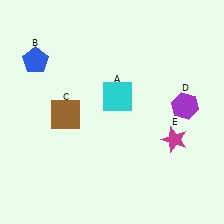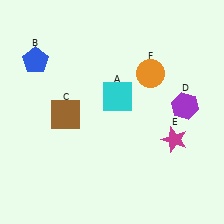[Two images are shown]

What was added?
An orange circle (F) was added in Image 2.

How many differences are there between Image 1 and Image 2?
There is 1 difference between the two images.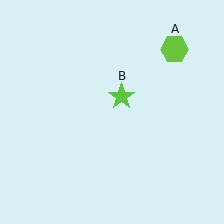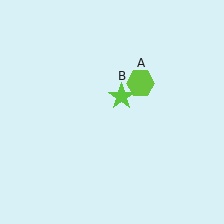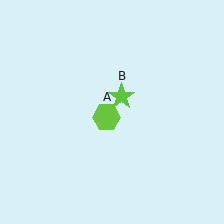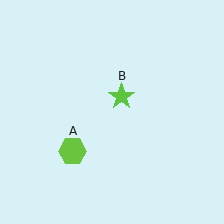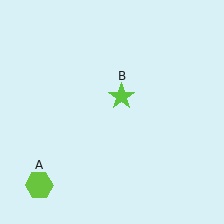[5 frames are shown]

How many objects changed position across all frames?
1 object changed position: lime hexagon (object A).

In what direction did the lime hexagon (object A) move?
The lime hexagon (object A) moved down and to the left.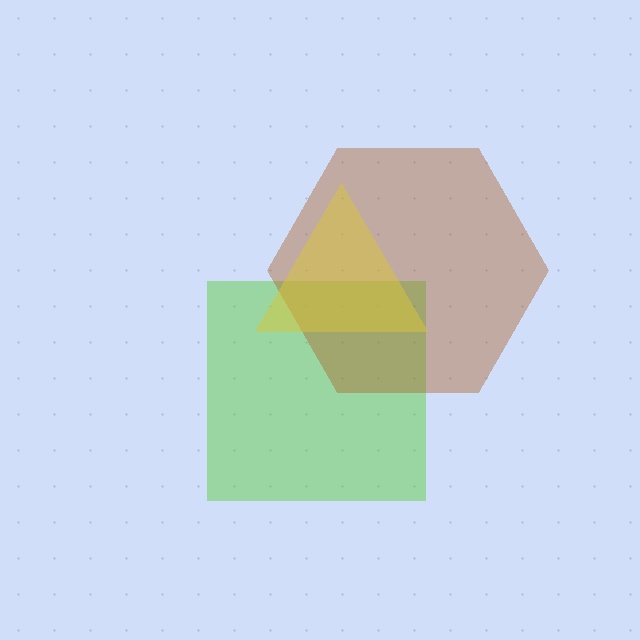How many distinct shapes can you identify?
There are 3 distinct shapes: a lime square, a brown hexagon, a yellow triangle.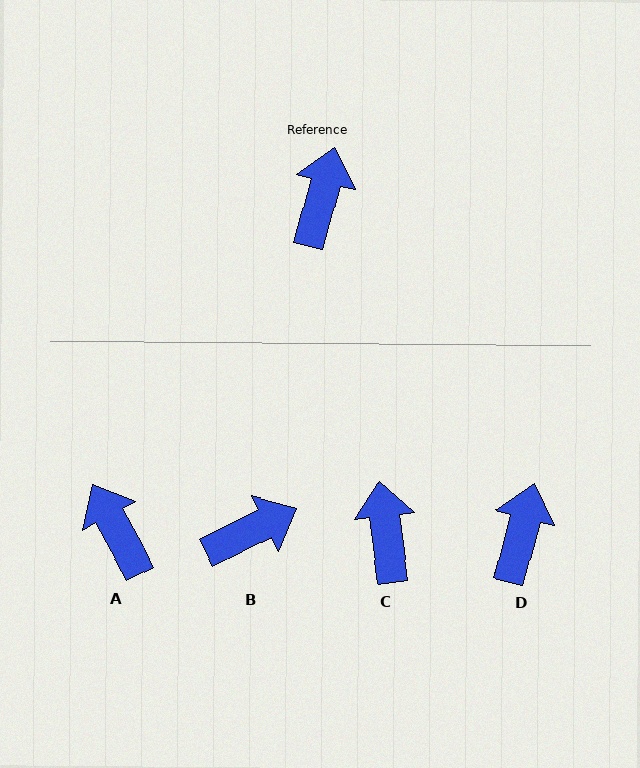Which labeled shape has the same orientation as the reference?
D.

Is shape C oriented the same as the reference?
No, it is off by about 22 degrees.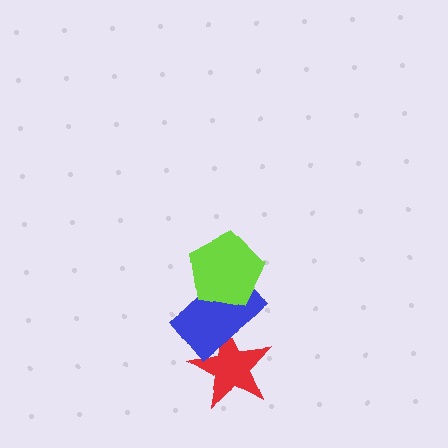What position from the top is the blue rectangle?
The blue rectangle is 2nd from the top.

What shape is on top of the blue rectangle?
The lime pentagon is on top of the blue rectangle.